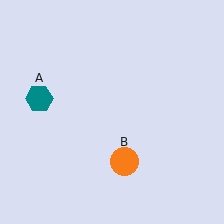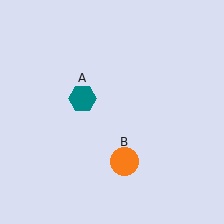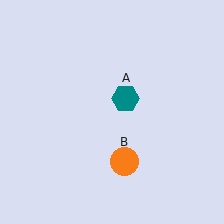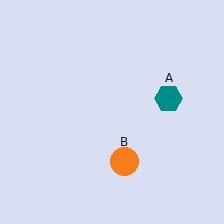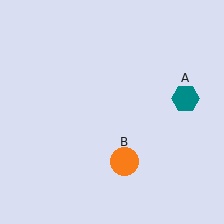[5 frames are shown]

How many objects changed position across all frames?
1 object changed position: teal hexagon (object A).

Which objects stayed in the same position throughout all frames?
Orange circle (object B) remained stationary.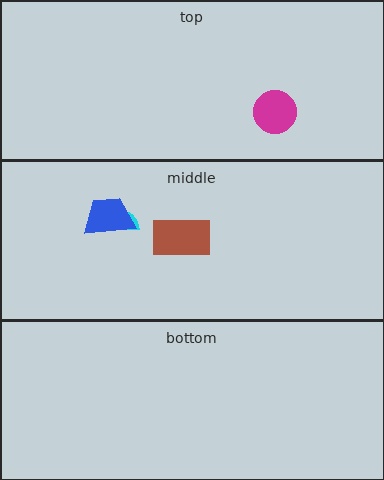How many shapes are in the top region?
1.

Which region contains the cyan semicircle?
The middle region.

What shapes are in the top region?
The magenta circle.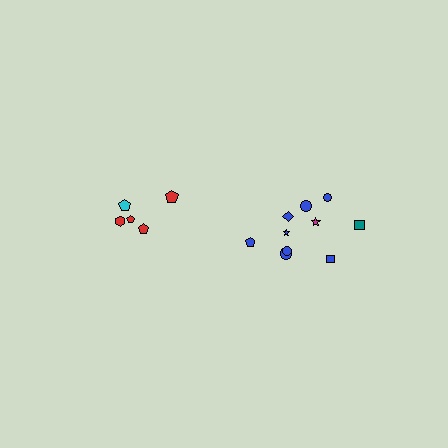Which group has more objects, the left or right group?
The right group.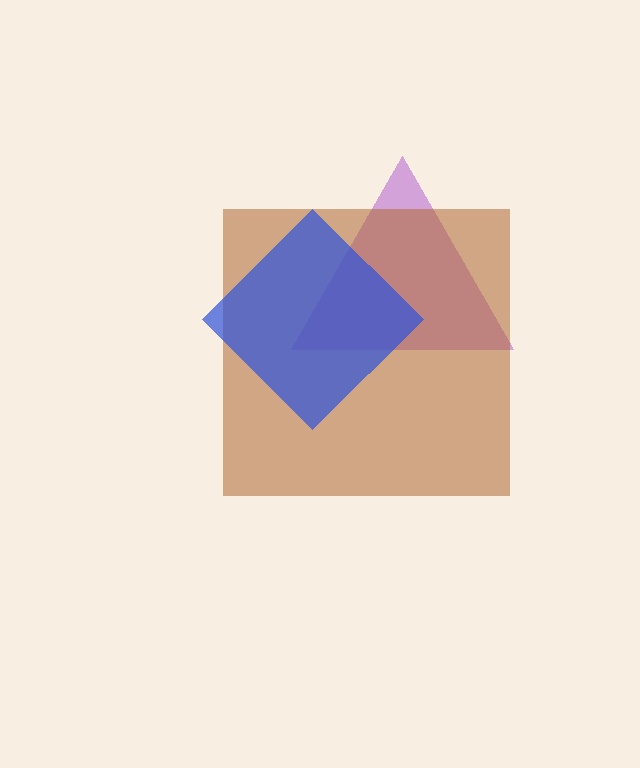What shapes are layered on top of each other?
The layered shapes are: a purple triangle, a brown square, a blue diamond.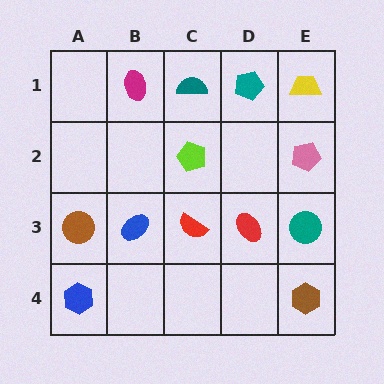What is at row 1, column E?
A yellow trapezoid.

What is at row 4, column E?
A brown hexagon.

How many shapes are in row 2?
2 shapes.